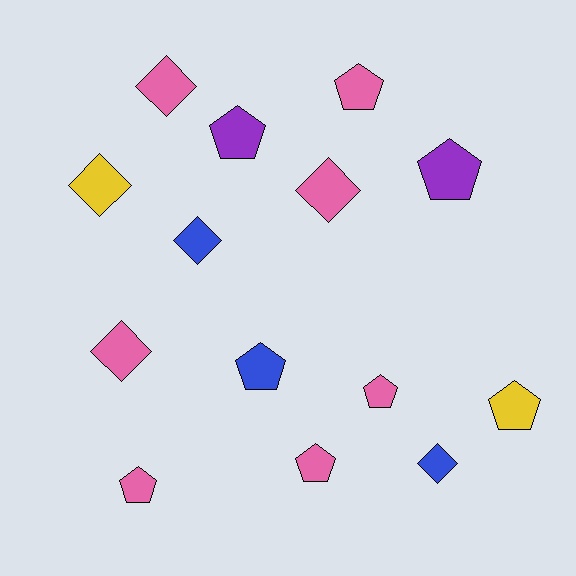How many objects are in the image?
There are 14 objects.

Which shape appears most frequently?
Pentagon, with 8 objects.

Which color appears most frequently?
Pink, with 7 objects.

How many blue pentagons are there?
There is 1 blue pentagon.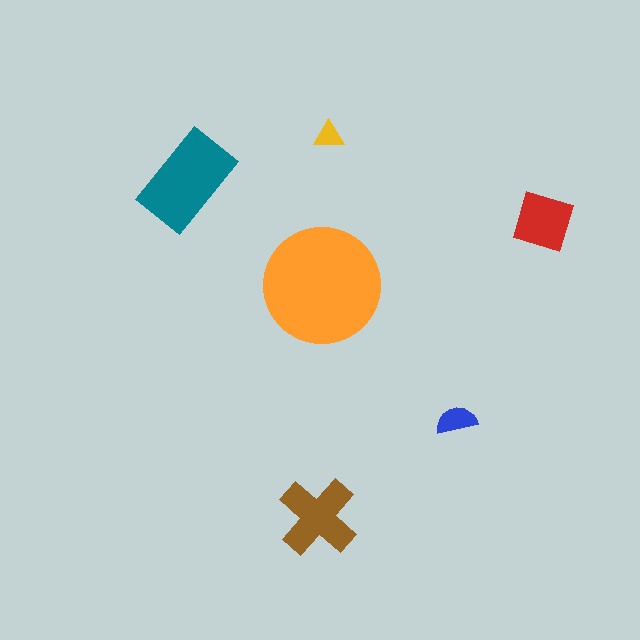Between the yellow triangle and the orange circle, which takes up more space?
The orange circle.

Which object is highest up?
The yellow triangle is topmost.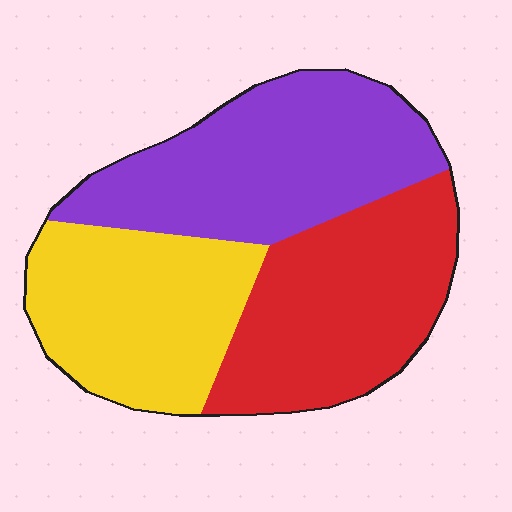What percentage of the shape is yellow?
Yellow covers 30% of the shape.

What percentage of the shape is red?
Red takes up about one third (1/3) of the shape.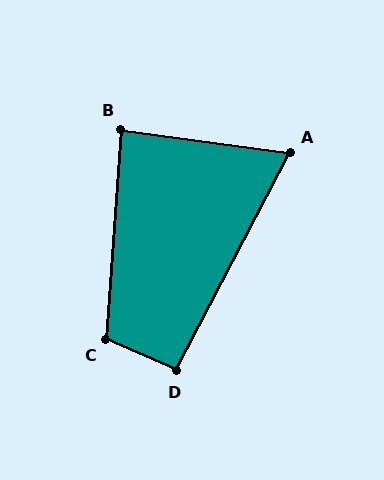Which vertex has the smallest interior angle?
A, at approximately 70 degrees.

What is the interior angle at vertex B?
Approximately 86 degrees (approximately right).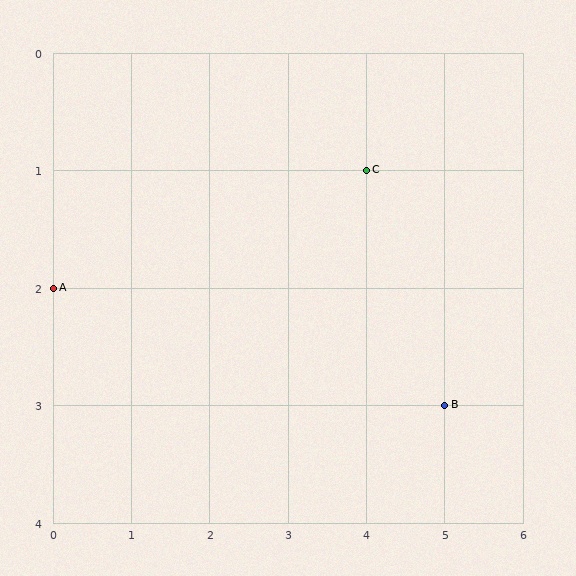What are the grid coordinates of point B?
Point B is at grid coordinates (5, 3).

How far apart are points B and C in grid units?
Points B and C are 1 column and 2 rows apart (about 2.2 grid units diagonally).